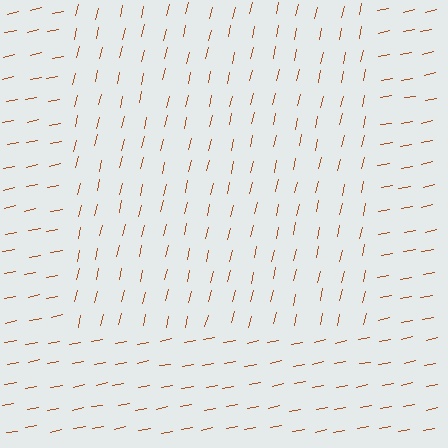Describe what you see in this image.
The image is filled with small brown line segments. A rectangle region in the image has lines oriented differently from the surrounding lines, creating a visible texture boundary.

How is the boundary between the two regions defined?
The boundary is defined purely by a change in line orientation (approximately 65 degrees difference). All lines are the same color and thickness.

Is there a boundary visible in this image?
Yes, there is a texture boundary formed by a change in line orientation.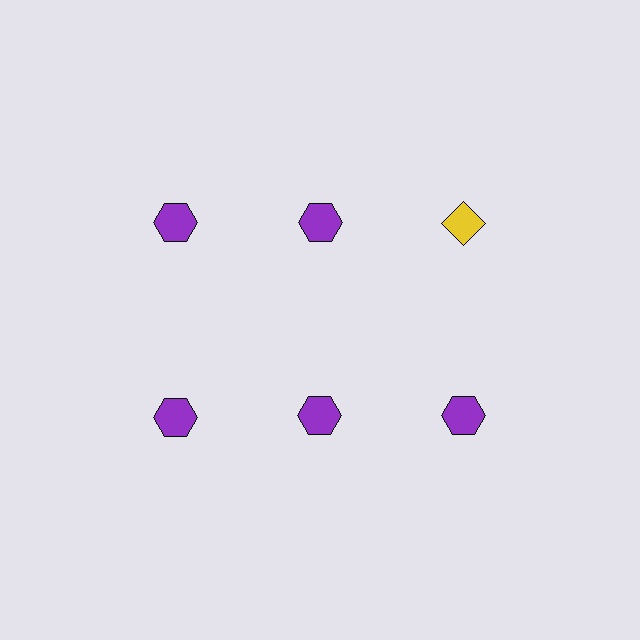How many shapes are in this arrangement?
There are 6 shapes arranged in a grid pattern.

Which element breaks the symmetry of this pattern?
The yellow diamond in the top row, center column breaks the symmetry. All other shapes are purple hexagons.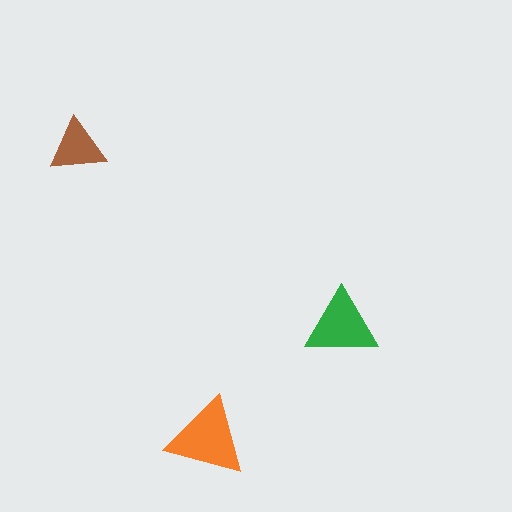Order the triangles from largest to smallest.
the orange one, the green one, the brown one.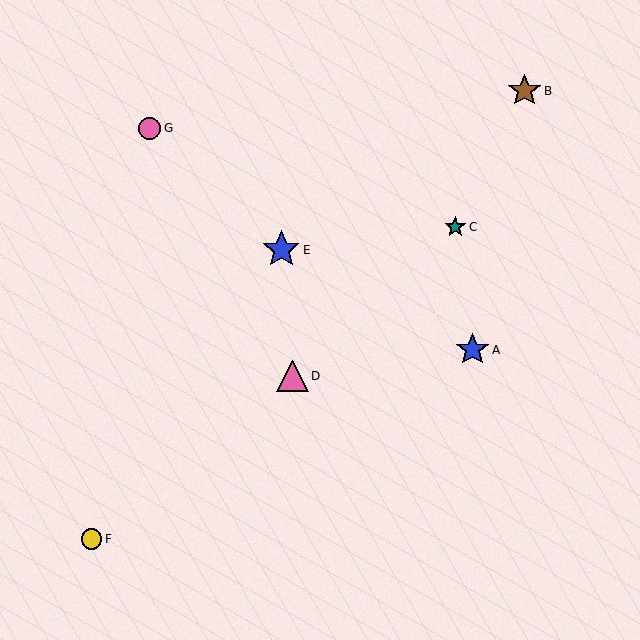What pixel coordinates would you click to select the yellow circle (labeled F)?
Click at (92, 539) to select the yellow circle F.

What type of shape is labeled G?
Shape G is a pink circle.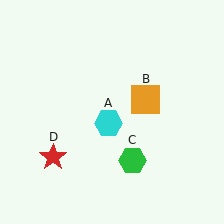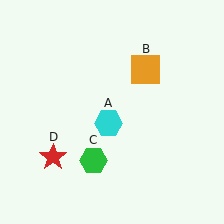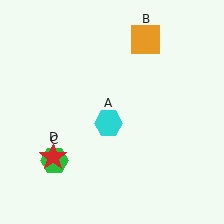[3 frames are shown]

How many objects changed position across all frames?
2 objects changed position: orange square (object B), green hexagon (object C).